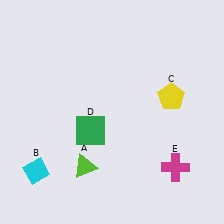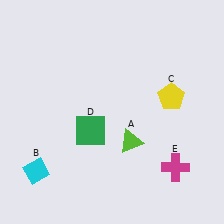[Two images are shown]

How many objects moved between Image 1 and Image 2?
1 object moved between the two images.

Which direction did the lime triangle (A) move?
The lime triangle (A) moved right.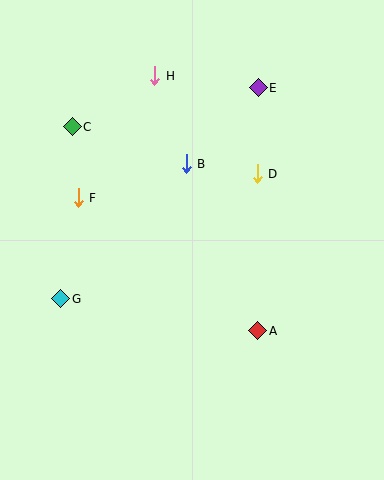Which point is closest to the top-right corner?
Point E is closest to the top-right corner.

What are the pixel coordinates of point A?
Point A is at (258, 331).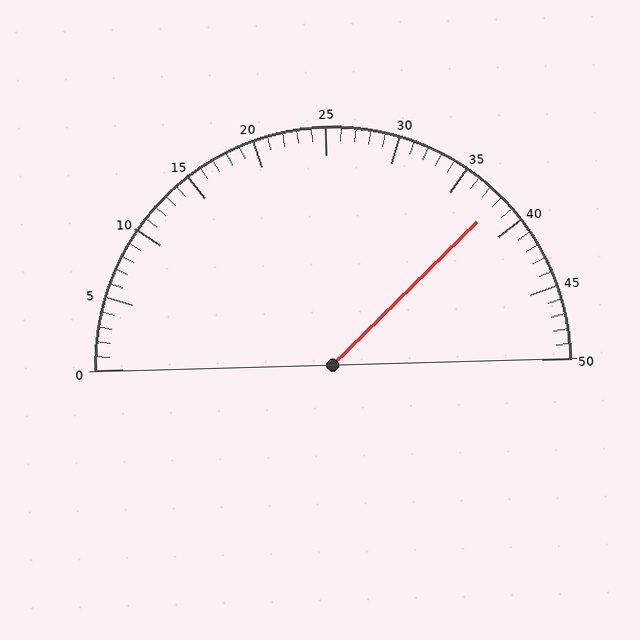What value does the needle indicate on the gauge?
The needle indicates approximately 38.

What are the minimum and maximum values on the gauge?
The gauge ranges from 0 to 50.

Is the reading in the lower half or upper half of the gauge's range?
The reading is in the upper half of the range (0 to 50).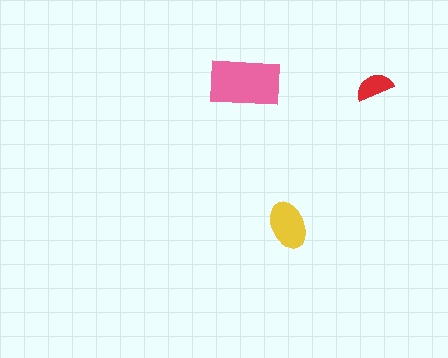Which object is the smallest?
The red semicircle.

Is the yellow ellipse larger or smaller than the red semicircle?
Larger.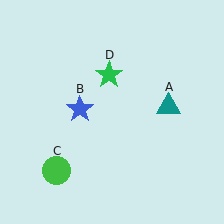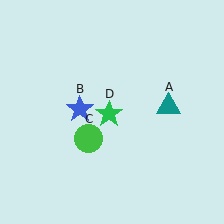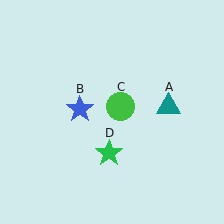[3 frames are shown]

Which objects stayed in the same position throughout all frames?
Teal triangle (object A) and blue star (object B) remained stationary.